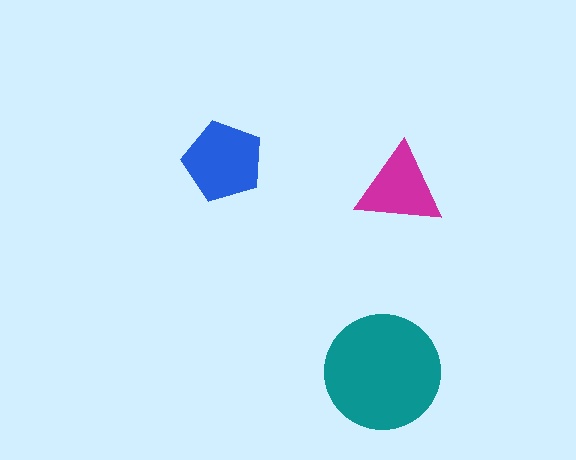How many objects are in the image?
There are 3 objects in the image.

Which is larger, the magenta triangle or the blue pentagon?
The blue pentagon.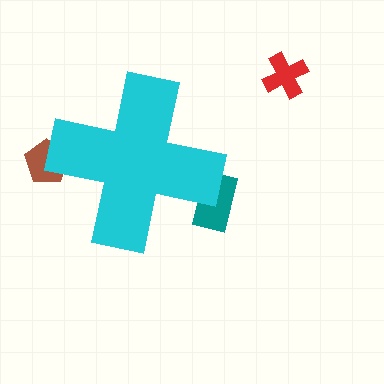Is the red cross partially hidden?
No, the red cross is fully visible.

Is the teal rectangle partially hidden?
Yes, the teal rectangle is partially hidden behind the cyan cross.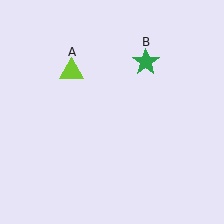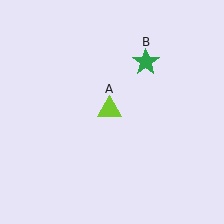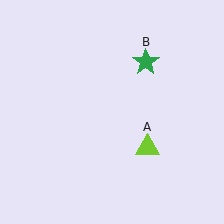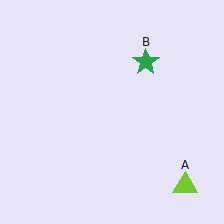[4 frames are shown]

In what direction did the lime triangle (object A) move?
The lime triangle (object A) moved down and to the right.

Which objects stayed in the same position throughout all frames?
Green star (object B) remained stationary.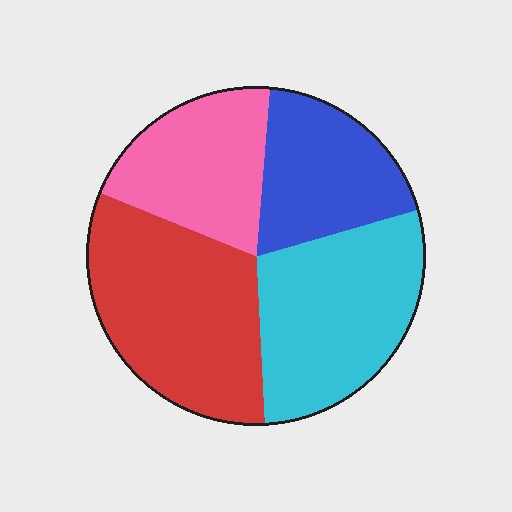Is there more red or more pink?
Red.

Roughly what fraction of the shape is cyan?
Cyan covers 28% of the shape.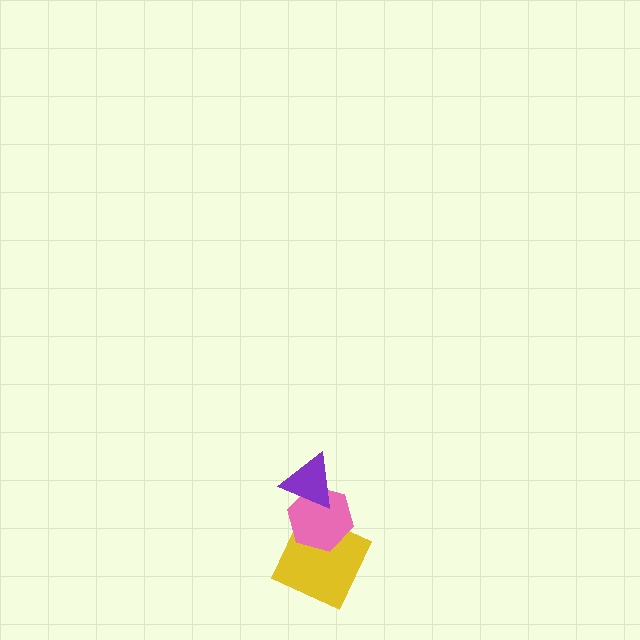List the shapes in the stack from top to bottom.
From top to bottom: the purple triangle, the pink hexagon, the yellow square.